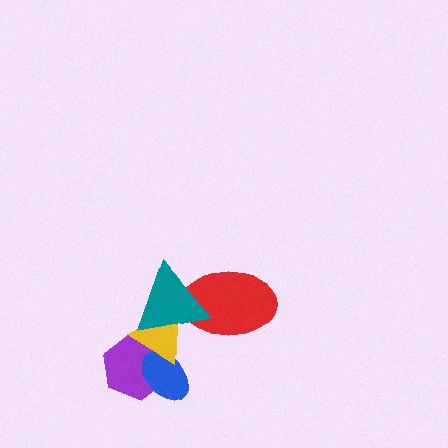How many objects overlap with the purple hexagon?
2 objects overlap with the purple hexagon.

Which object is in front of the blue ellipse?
The yellow triangle is in front of the blue ellipse.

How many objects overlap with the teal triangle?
2 objects overlap with the teal triangle.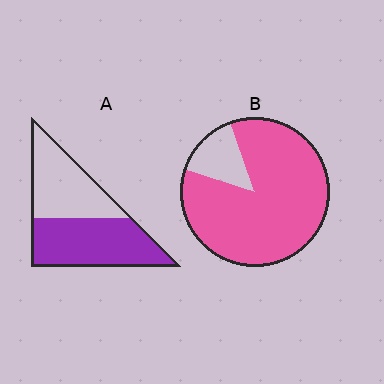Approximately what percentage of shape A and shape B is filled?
A is approximately 55% and B is approximately 85%.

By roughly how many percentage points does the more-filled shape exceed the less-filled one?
By roughly 30 percentage points (B over A).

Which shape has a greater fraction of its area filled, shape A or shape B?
Shape B.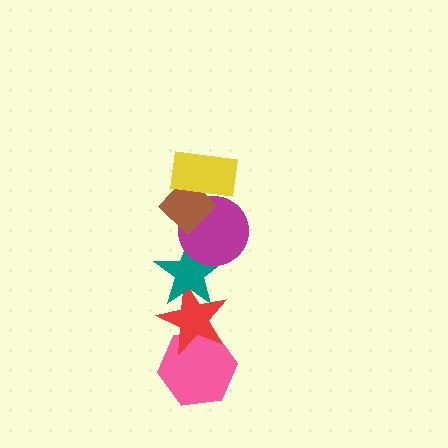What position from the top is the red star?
The red star is 5th from the top.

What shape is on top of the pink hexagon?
The red star is on top of the pink hexagon.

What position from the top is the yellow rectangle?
The yellow rectangle is 1st from the top.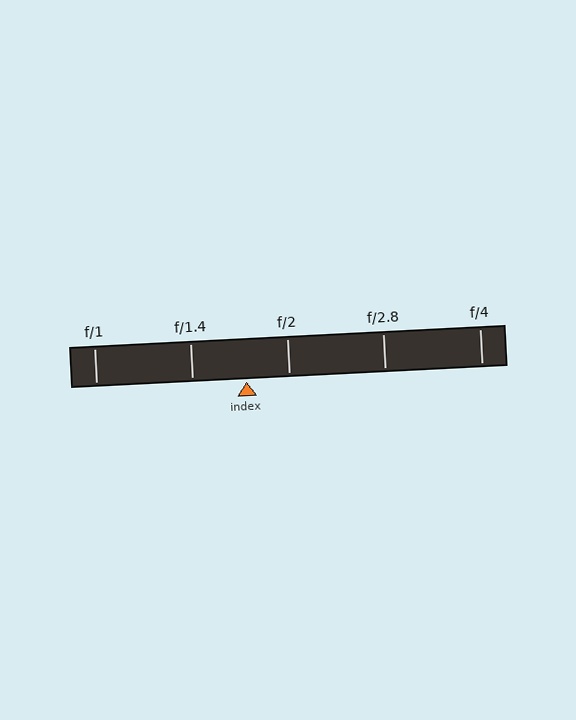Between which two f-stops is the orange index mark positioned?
The index mark is between f/1.4 and f/2.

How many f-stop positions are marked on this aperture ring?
There are 5 f-stop positions marked.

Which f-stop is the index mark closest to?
The index mark is closest to f/2.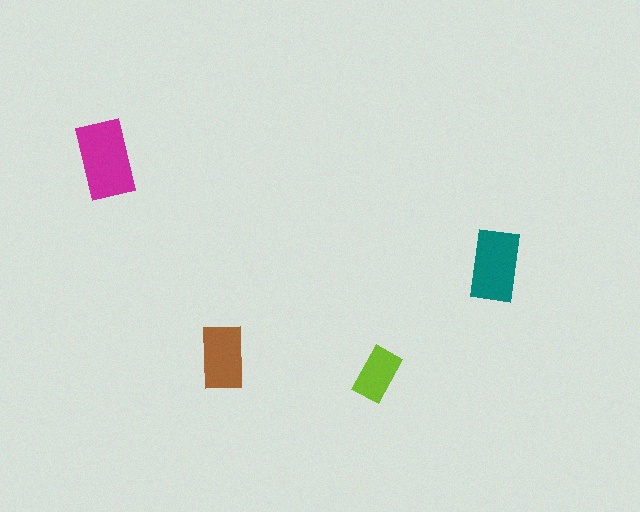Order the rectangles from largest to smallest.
the magenta one, the teal one, the brown one, the lime one.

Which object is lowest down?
The lime rectangle is bottommost.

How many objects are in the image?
There are 4 objects in the image.